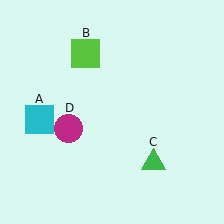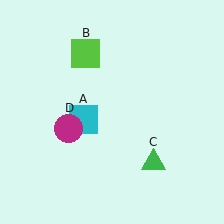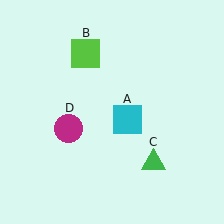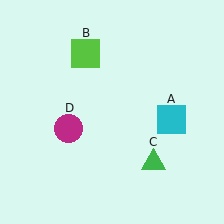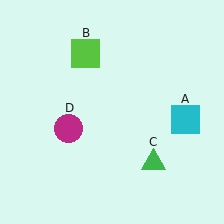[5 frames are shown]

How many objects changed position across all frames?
1 object changed position: cyan square (object A).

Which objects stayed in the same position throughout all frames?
Lime square (object B) and green triangle (object C) and magenta circle (object D) remained stationary.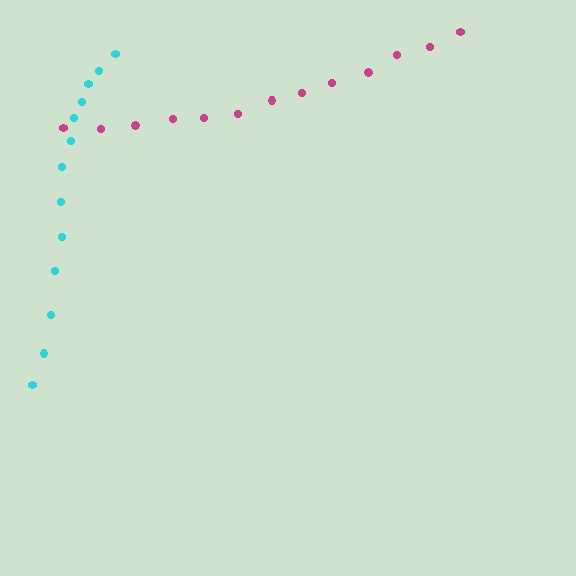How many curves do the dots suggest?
There are 2 distinct paths.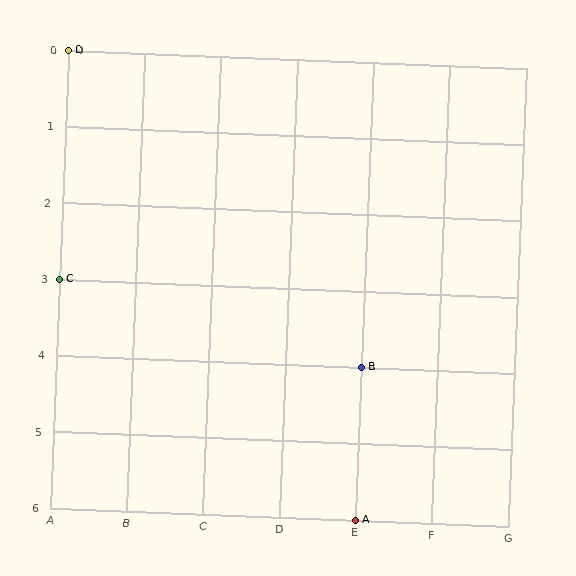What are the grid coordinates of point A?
Point A is at grid coordinates (E, 6).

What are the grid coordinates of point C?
Point C is at grid coordinates (A, 3).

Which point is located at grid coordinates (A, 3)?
Point C is at (A, 3).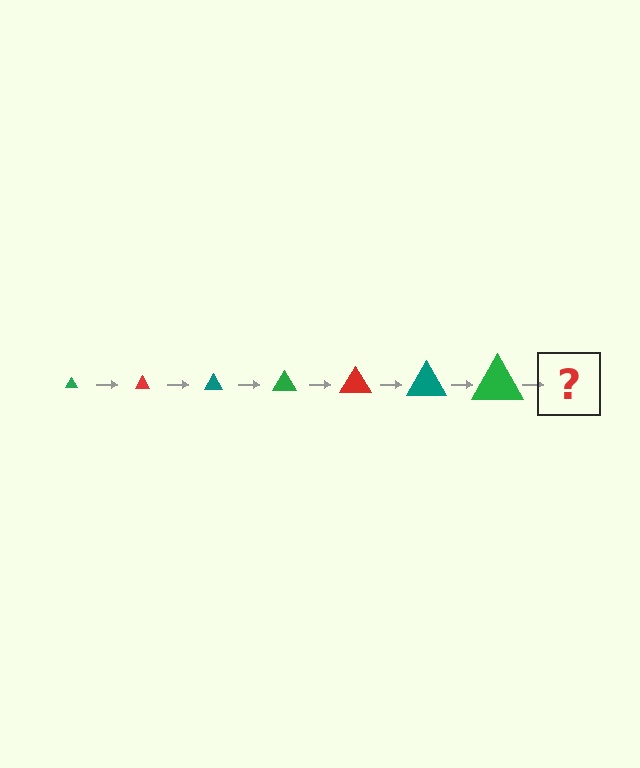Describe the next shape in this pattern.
It should be a red triangle, larger than the previous one.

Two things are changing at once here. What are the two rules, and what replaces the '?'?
The two rules are that the triangle grows larger each step and the color cycles through green, red, and teal. The '?' should be a red triangle, larger than the previous one.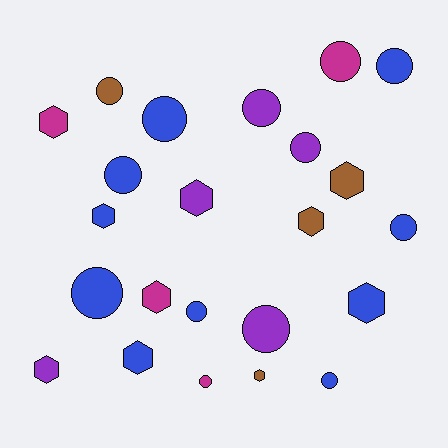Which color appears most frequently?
Blue, with 10 objects.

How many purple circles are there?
There are 3 purple circles.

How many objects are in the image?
There are 23 objects.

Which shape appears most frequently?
Circle, with 13 objects.